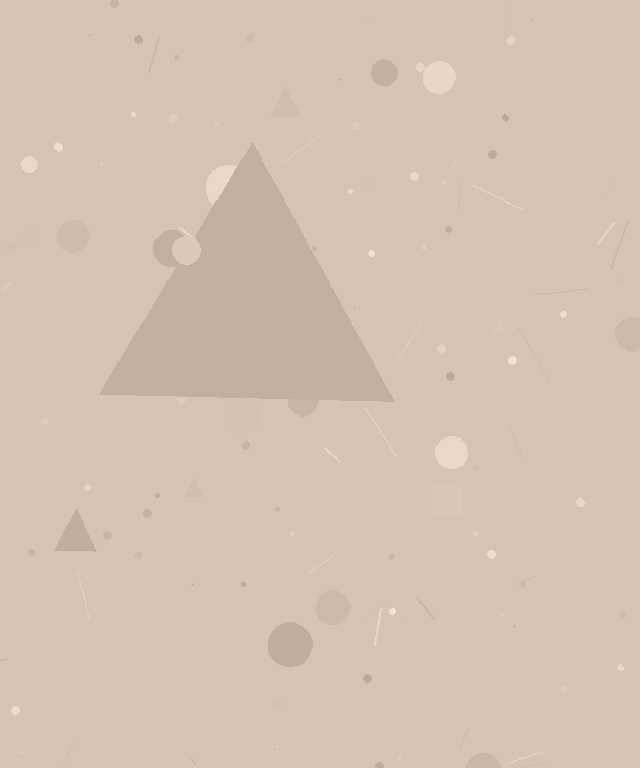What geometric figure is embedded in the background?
A triangle is embedded in the background.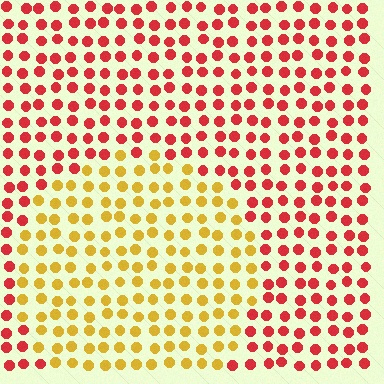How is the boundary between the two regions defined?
The boundary is defined purely by a slight shift in hue (about 51 degrees). Spacing, size, and orientation are identical on both sides.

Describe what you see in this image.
The image is filled with small red elements in a uniform arrangement. A circle-shaped region is visible where the elements are tinted to a slightly different hue, forming a subtle color boundary.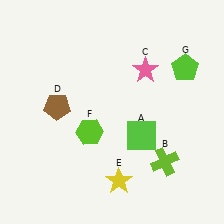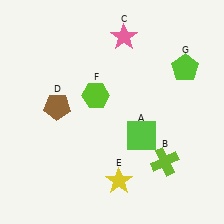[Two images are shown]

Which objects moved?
The objects that moved are: the pink star (C), the lime hexagon (F).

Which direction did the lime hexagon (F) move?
The lime hexagon (F) moved up.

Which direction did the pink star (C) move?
The pink star (C) moved up.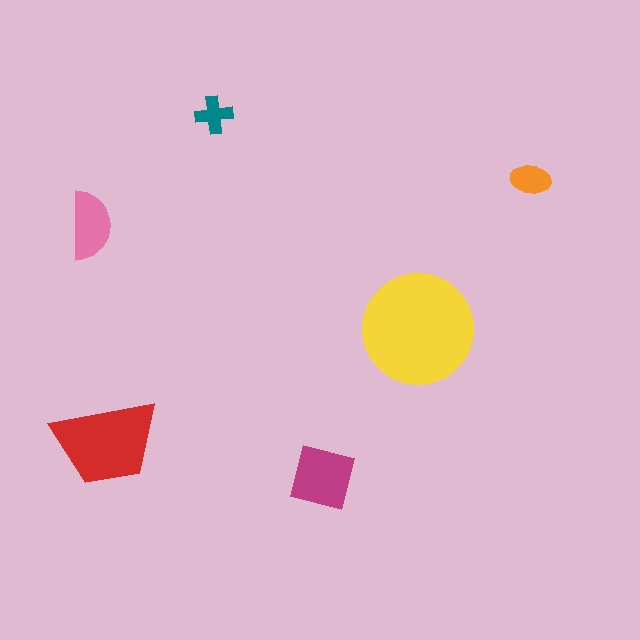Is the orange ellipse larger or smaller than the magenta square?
Smaller.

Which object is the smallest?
The teal cross.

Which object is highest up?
The teal cross is topmost.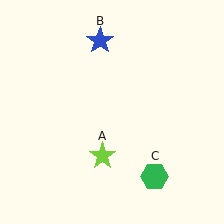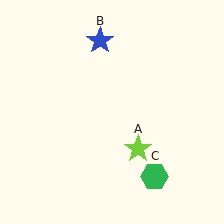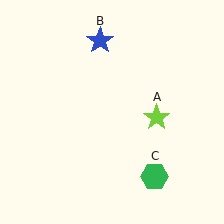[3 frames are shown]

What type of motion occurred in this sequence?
The lime star (object A) rotated counterclockwise around the center of the scene.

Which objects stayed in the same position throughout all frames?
Blue star (object B) and green hexagon (object C) remained stationary.